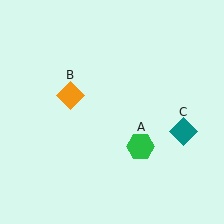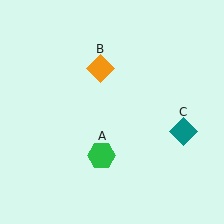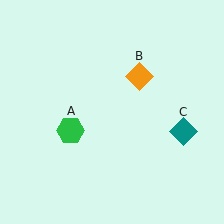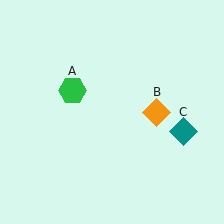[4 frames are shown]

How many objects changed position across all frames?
2 objects changed position: green hexagon (object A), orange diamond (object B).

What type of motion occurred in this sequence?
The green hexagon (object A), orange diamond (object B) rotated clockwise around the center of the scene.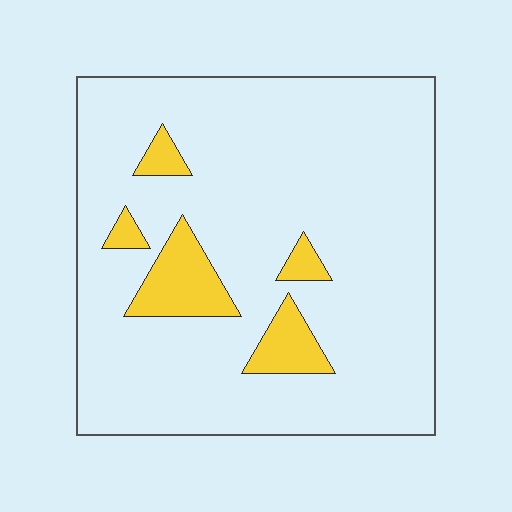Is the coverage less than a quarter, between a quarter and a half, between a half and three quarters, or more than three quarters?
Less than a quarter.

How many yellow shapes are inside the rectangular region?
5.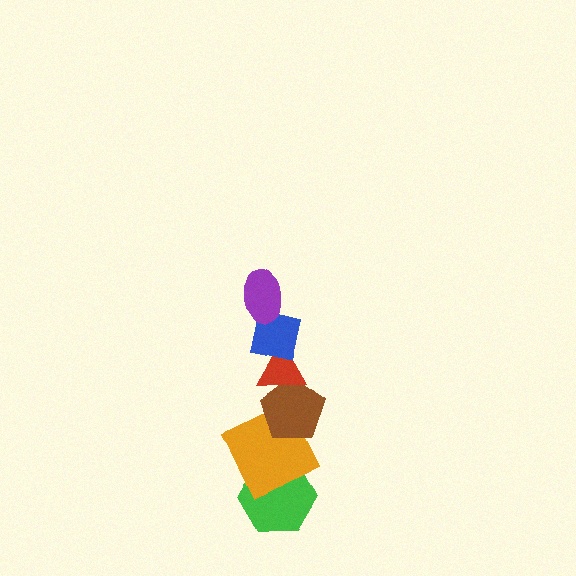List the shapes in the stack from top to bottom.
From top to bottom: the purple ellipse, the blue square, the red triangle, the brown pentagon, the orange square, the green hexagon.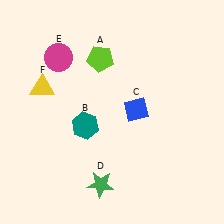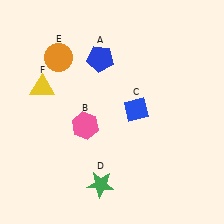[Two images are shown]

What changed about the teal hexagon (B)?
In Image 1, B is teal. In Image 2, it changed to pink.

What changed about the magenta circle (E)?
In Image 1, E is magenta. In Image 2, it changed to orange.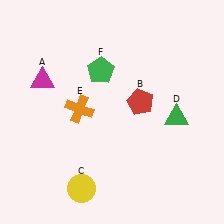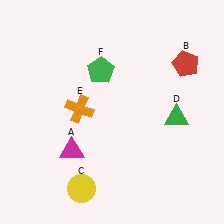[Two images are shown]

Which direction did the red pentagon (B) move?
The red pentagon (B) moved right.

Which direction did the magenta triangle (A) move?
The magenta triangle (A) moved down.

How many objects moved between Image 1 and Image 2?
2 objects moved between the two images.